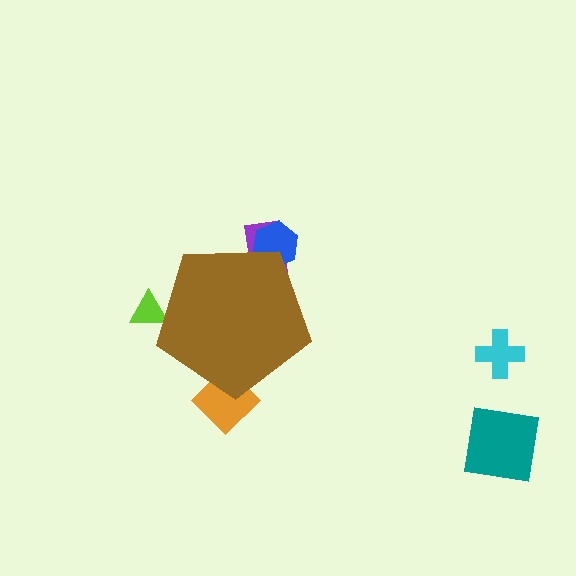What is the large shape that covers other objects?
A brown pentagon.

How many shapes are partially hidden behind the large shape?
4 shapes are partially hidden.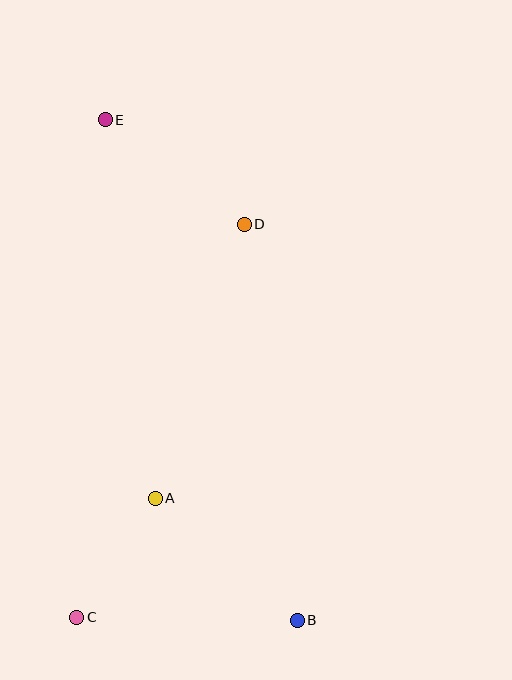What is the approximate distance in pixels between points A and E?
The distance between A and E is approximately 382 pixels.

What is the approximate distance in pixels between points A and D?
The distance between A and D is approximately 288 pixels.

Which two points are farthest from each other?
Points B and E are farthest from each other.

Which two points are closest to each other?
Points A and C are closest to each other.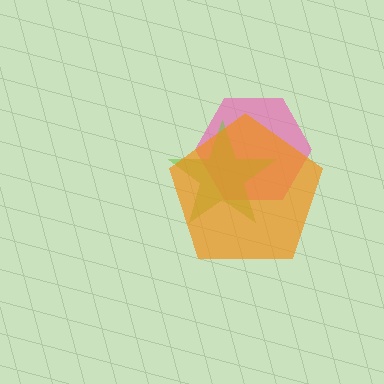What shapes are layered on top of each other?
The layered shapes are: a pink hexagon, a lime star, an orange pentagon.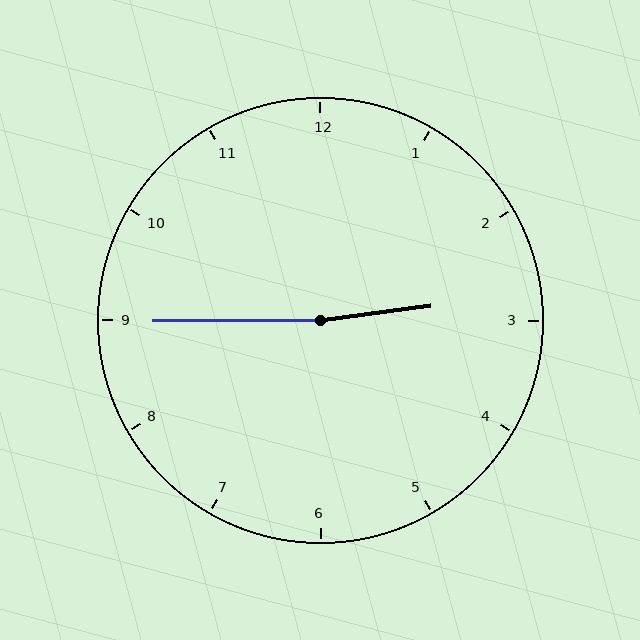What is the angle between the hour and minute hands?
Approximately 172 degrees.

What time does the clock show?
2:45.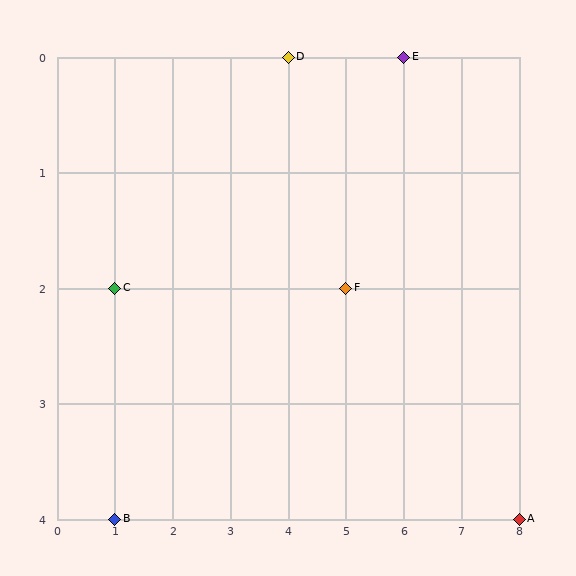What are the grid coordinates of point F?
Point F is at grid coordinates (5, 2).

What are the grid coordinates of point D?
Point D is at grid coordinates (4, 0).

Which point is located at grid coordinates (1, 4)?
Point B is at (1, 4).